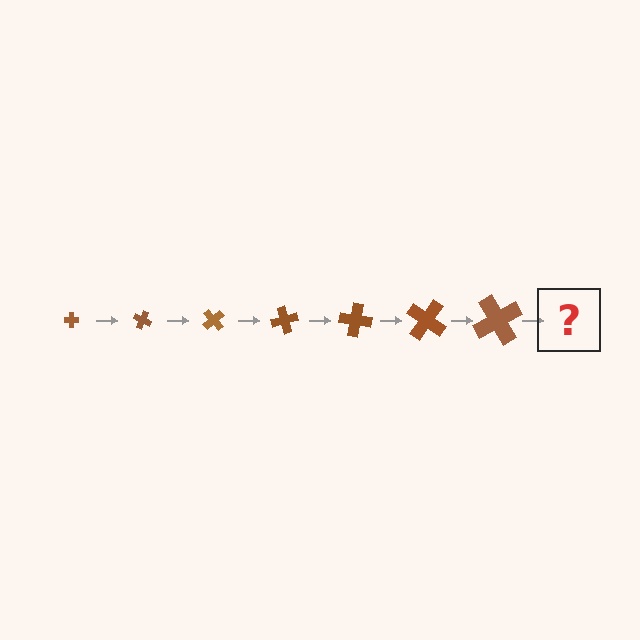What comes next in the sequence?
The next element should be a cross, larger than the previous one and rotated 175 degrees from the start.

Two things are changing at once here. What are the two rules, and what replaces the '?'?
The two rules are that the cross grows larger each step and it rotates 25 degrees each step. The '?' should be a cross, larger than the previous one and rotated 175 degrees from the start.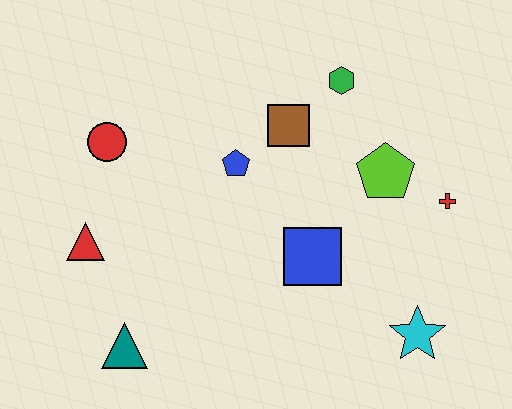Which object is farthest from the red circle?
The cyan star is farthest from the red circle.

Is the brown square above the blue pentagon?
Yes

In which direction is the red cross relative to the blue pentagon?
The red cross is to the right of the blue pentagon.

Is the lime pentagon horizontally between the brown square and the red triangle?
No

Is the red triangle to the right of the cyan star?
No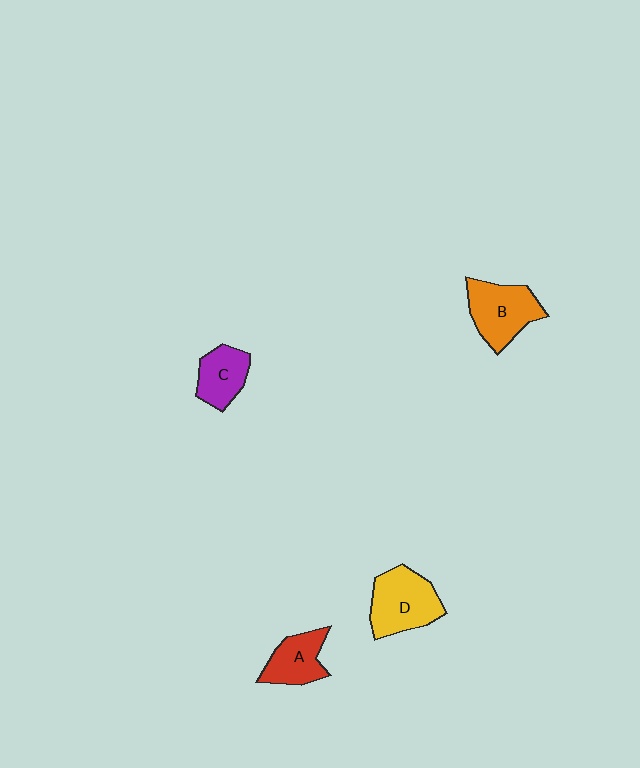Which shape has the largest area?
Shape D (yellow).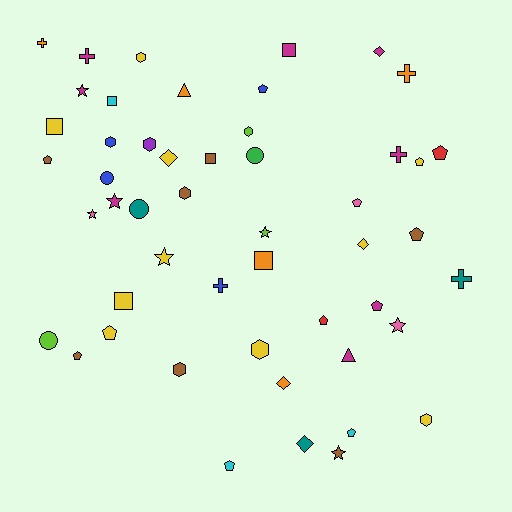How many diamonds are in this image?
There are 5 diamonds.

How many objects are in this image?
There are 50 objects.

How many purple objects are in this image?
There is 1 purple object.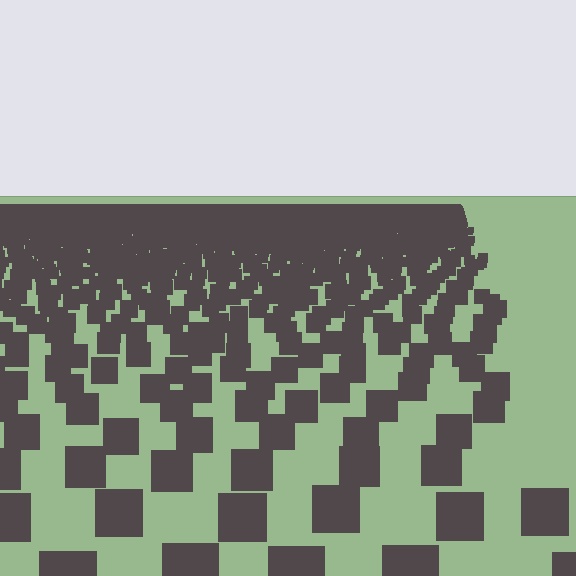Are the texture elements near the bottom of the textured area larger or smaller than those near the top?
Larger. Near the bottom, elements are closer to the viewer and appear at a bigger on-screen size.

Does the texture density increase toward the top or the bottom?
Density increases toward the top.